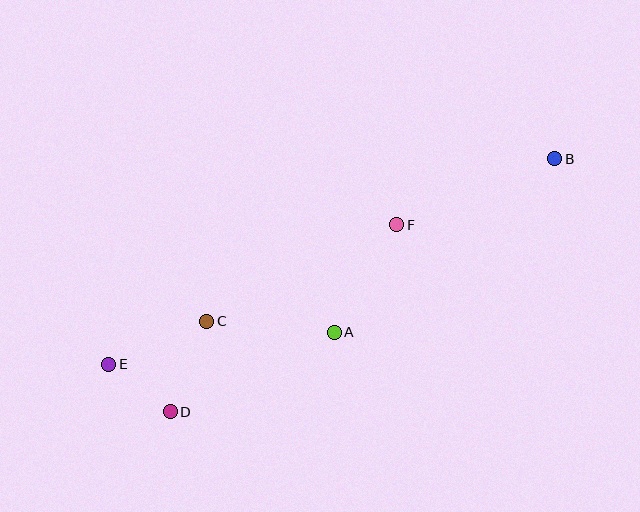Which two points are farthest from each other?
Points B and E are farthest from each other.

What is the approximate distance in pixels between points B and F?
The distance between B and F is approximately 171 pixels.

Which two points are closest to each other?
Points D and E are closest to each other.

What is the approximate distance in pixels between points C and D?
The distance between C and D is approximately 97 pixels.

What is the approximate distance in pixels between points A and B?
The distance between A and B is approximately 280 pixels.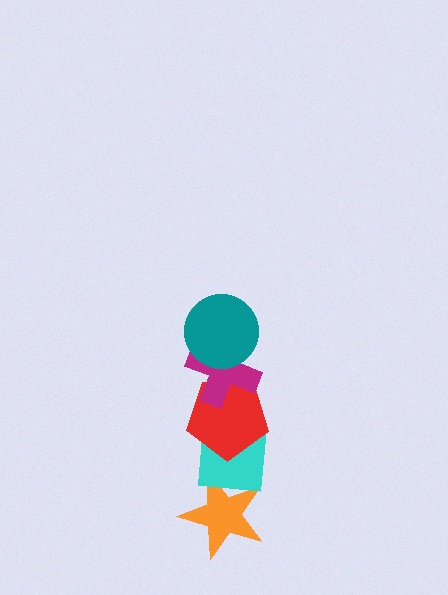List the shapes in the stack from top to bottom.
From top to bottom: the teal circle, the magenta cross, the red pentagon, the cyan square, the orange star.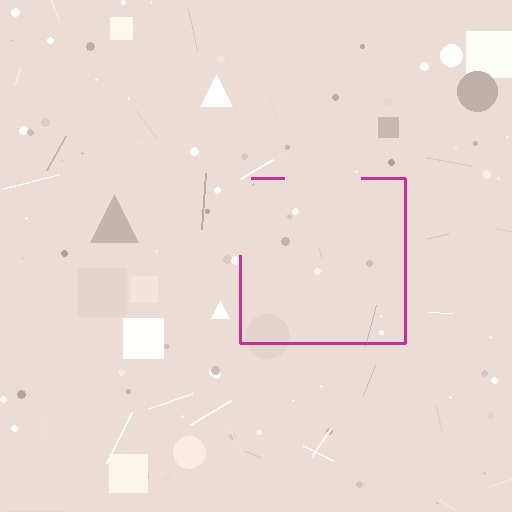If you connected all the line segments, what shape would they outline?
They would outline a square.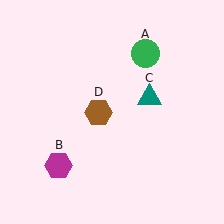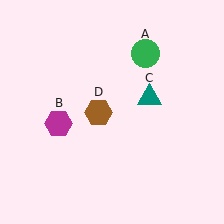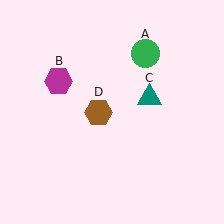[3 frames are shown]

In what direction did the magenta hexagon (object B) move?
The magenta hexagon (object B) moved up.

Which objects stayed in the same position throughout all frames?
Green circle (object A) and teal triangle (object C) and brown hexagon (object D) remained stationary.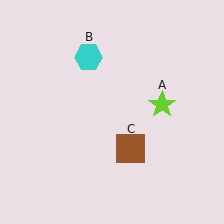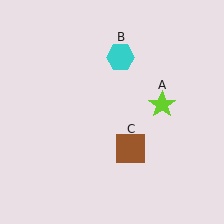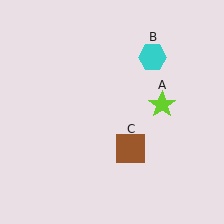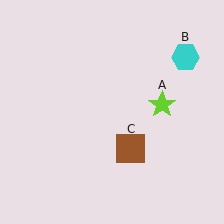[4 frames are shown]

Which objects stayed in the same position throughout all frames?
Lime star (object A) and brown square (object C) remained stationary.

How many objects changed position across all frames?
1 object changed position: cyan hexagon (object B).